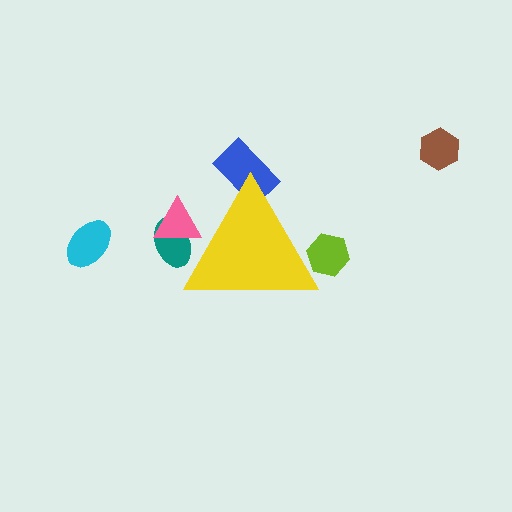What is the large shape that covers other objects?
A yellow triangle.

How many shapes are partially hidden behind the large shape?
4 shapes are partially hidden.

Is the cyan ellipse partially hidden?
No, the cyan ellipse is fully visible.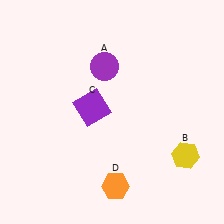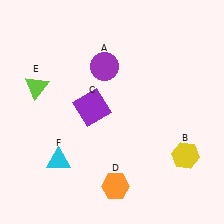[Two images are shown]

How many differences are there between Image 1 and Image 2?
There are 2 differences between the two images.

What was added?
A lime triangle (E), a cyan triangle (F) were added in Image 2.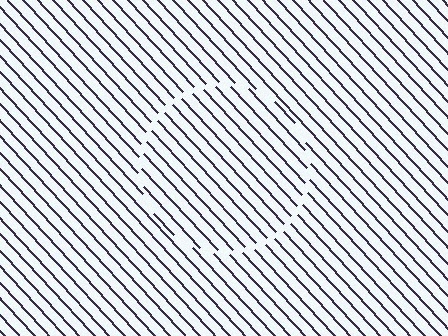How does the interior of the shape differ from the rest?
The interior of the shape contains the same grating, shifted by half a period — the contour is defined by the phase discontinuity where line-ends from the inner and outer gratings abut.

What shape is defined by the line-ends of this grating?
An illusory circle. The interior of the shape contains the same grating, shifted by half a period — the contour is defined by the phase discontinuity where line-ends from the inner and outer gratings abut.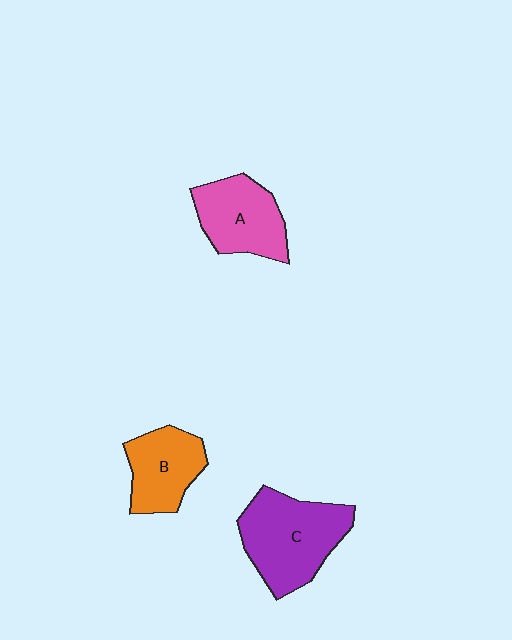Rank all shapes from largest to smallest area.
From largest to smallest: C (purple), A (pink), B (orange).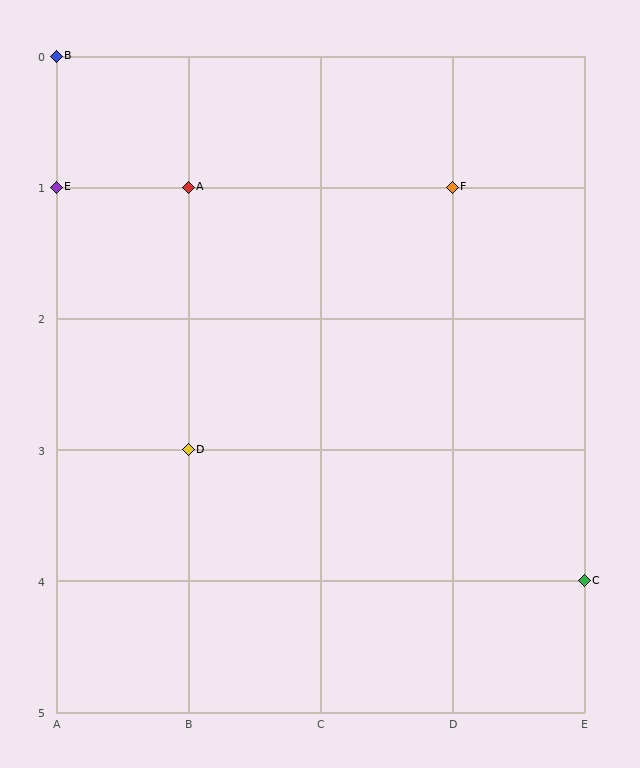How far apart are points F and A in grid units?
Points F and A are 2 columns apart.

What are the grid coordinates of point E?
Point E is at grid coordinates (A, 1).